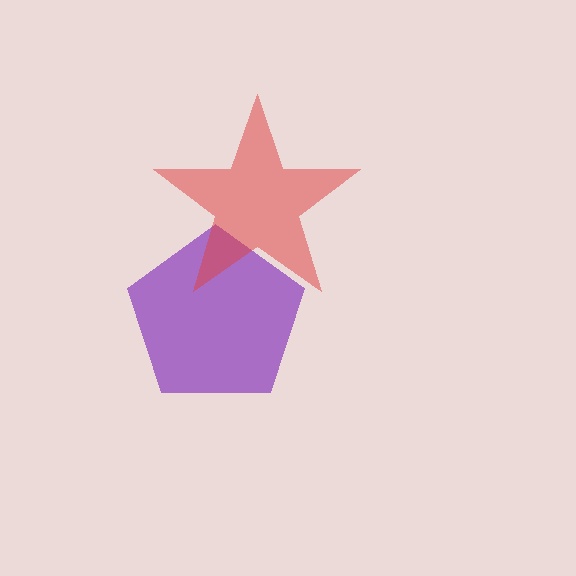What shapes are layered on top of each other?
The layered shapes are: a purple pentagon, a red star.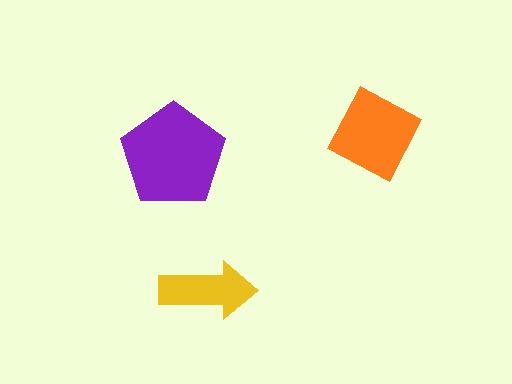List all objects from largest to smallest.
The purple pentagon, the orange diamond, the yellow arrow.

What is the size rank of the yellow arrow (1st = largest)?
3rd.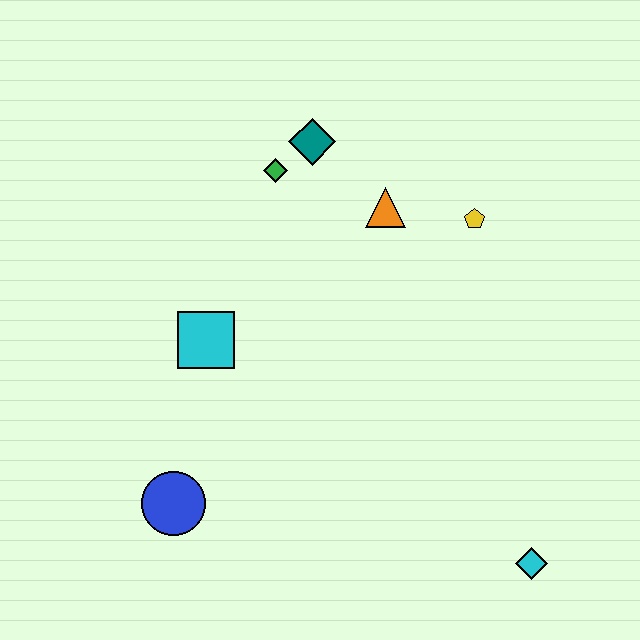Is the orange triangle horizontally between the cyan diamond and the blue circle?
Yes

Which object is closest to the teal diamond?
The green diamond is closest to the teal diamond.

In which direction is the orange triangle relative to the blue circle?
The orange triangle is above the blue circle.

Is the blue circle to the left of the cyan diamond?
Yes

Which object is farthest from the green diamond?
The cyan diamond is farthest from the green diamond.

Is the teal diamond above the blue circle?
Yes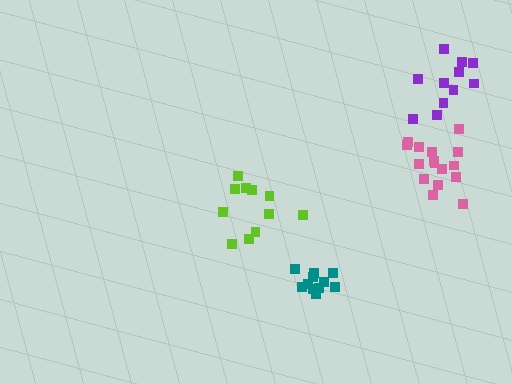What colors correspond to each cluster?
The clusters are colored: lime, teal, purple, pink.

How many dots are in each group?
Group 1: 11 dots, Group 2: 11 dots, Group 3: 11 dots, Group 4: 17 dots (50 total).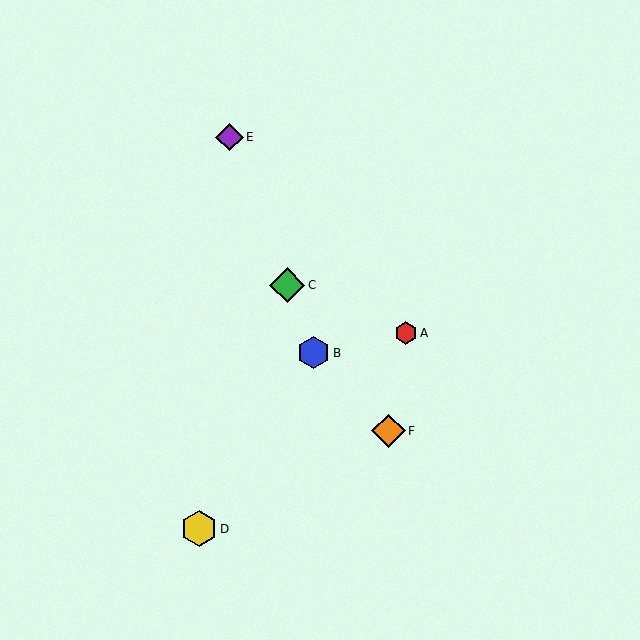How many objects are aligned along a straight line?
3 objects (B, C, E) are aligned along a straight line.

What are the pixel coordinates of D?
Object D is at (199, 529).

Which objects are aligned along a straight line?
Objects B, C, E are aligned along a straight line.